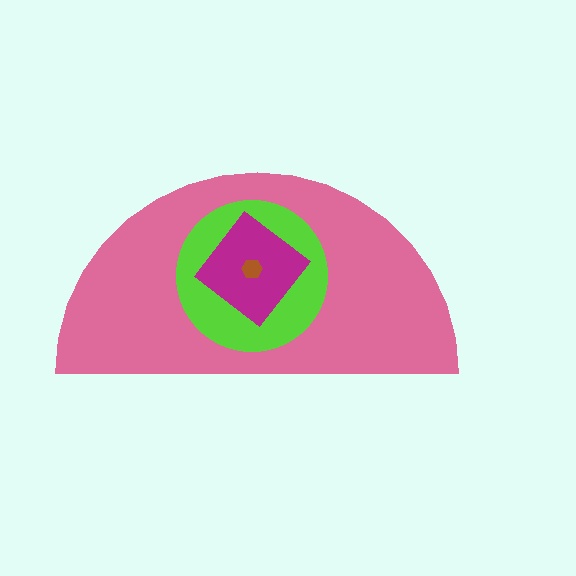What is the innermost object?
The brown hexagon.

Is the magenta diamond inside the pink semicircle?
Yes.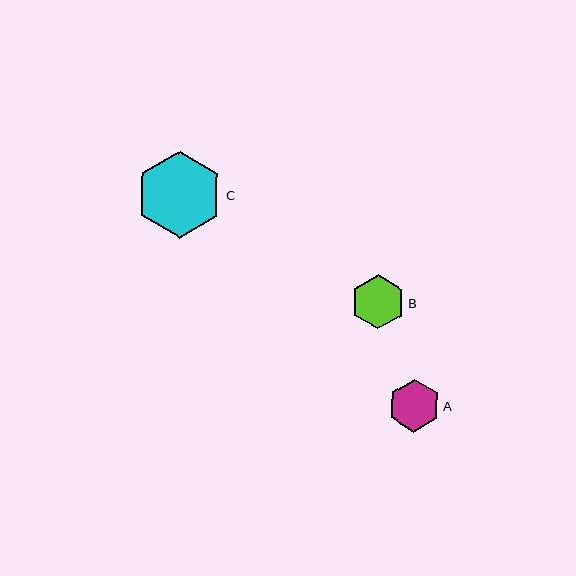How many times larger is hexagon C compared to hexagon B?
Hexagon C is approximately 1.6 times the size of hexagon B.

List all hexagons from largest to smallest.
From largest to smallest: C, B, A.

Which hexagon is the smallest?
Hexagon A is the smallest with a size of approximately 53 pixels.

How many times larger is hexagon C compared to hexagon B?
Hexagon C is approximately 1.6 times the size of hexagon B.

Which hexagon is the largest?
Hexagon C is the largest with a size of approximately 87 pixels.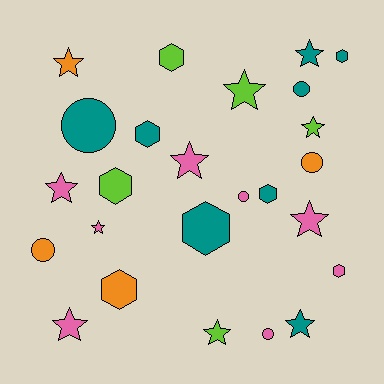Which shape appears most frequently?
Star, with 11 objects.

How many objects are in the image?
There are 25 objects.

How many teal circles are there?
There are 2 teal circles.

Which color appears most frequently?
Teal, with 8 objects.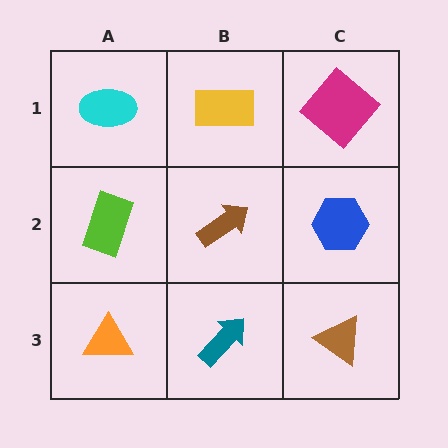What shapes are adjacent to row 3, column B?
A brown arrow (row 2, column B), an orange triangle (row 3, column A), a brown triangle (row 3, column C).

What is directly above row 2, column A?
A cyan ellipse.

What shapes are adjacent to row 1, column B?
A brown arrow (row 2, column B), a cyan ellipse (row 1, column A), a magenta diamond (row 1, column C).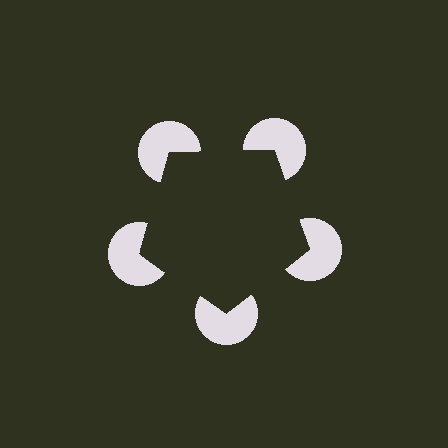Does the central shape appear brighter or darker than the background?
It typically appears slightly darker than the background, even though no actual brightness change is drawn.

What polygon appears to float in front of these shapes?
An illusory pentagon — its edges are inferred from the aligned wedge cuts in the pac-man discs, not physically drawn.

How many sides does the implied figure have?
5 sides.